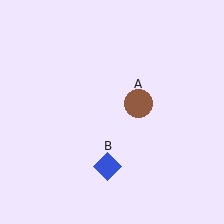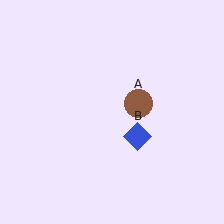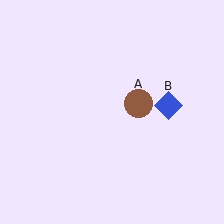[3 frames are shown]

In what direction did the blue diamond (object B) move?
The blue diamond (object B) moved up and to the right.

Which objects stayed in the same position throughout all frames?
Brown circle (object A) remained stationary.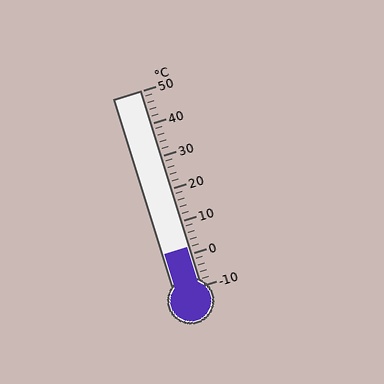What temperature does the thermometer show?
The thermometer shows approximately 2°C.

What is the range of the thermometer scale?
The thermometer scale ranges from -10°C to 50°C.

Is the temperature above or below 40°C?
The temperature is below 40°C.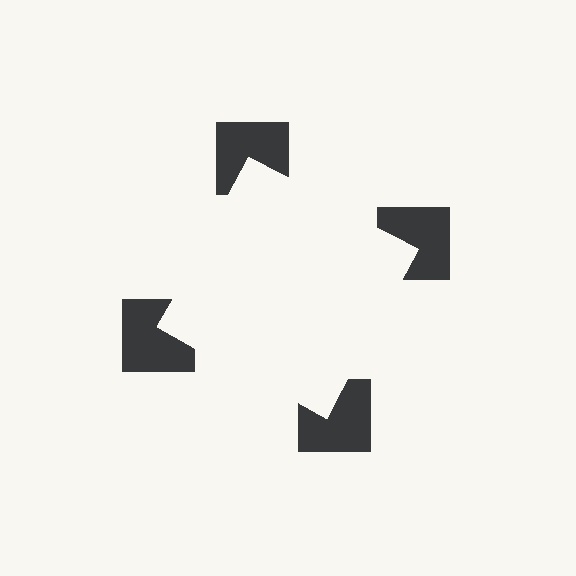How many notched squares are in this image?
There are 4 — one at each vertex of the illusory square.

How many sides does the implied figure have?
4 sides.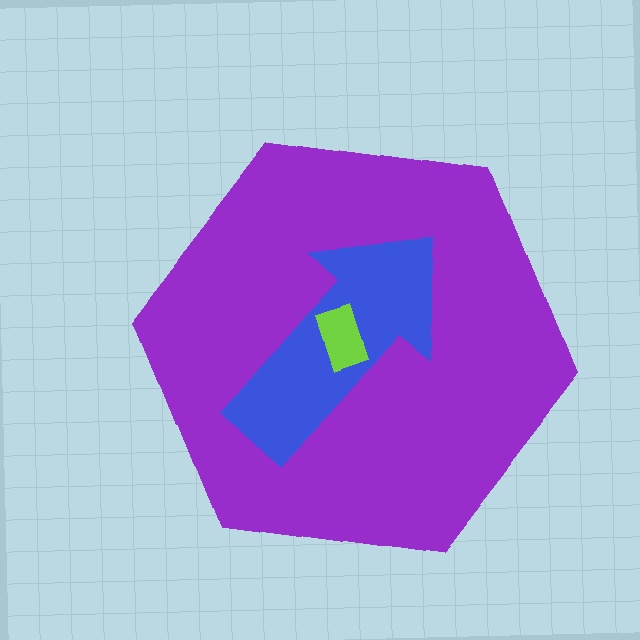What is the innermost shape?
The lime rectangle.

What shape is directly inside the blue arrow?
The lime rectangle.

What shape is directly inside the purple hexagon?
The blue arrow.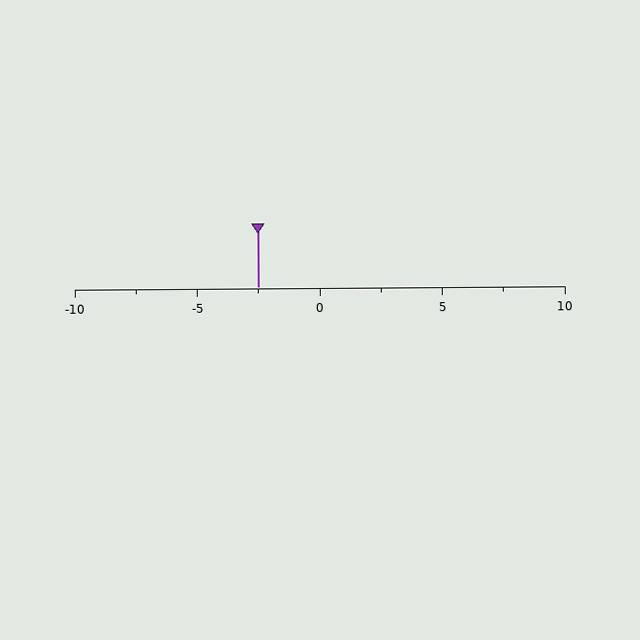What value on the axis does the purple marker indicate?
The marker indicates approximately -2.5.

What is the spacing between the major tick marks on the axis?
The major ticks are spaced 5 apart.